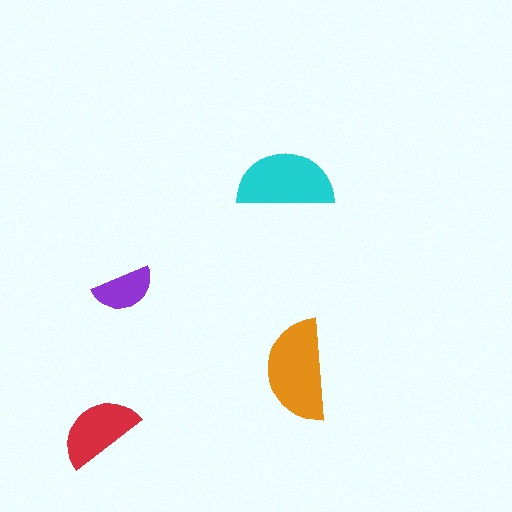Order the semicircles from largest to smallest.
the orange one, the cyan one, the red one, the purple one.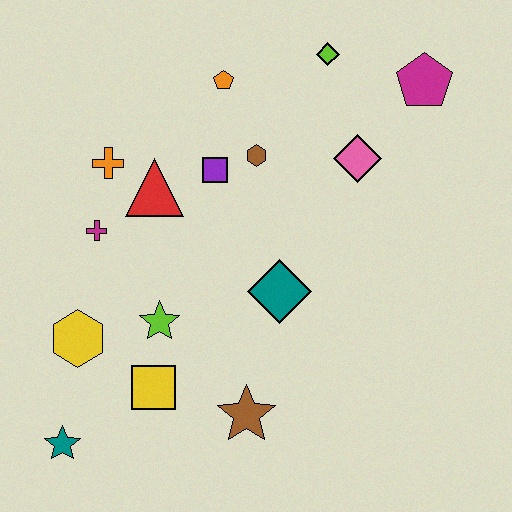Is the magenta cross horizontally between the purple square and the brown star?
No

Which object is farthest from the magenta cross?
The magenta pentagon is farthest from the magenta cross.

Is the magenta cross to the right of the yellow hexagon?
Yes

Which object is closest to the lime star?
The yellow square is closest to the lime star.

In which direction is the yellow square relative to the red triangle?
The yellow square is below the red triangle.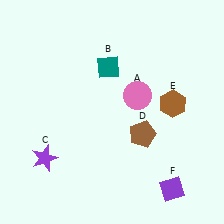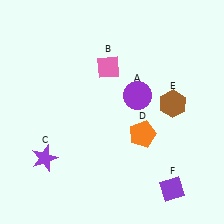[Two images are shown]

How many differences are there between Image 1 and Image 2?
There are 3 differences between the two images.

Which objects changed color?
A changed from pink to purple. B changed from teal to pink. D changed from brown to orange.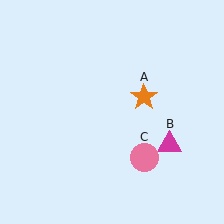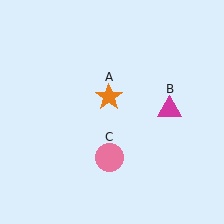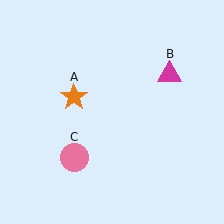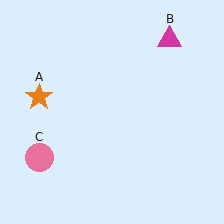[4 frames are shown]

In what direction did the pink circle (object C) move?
The pink circle (object C) moved left.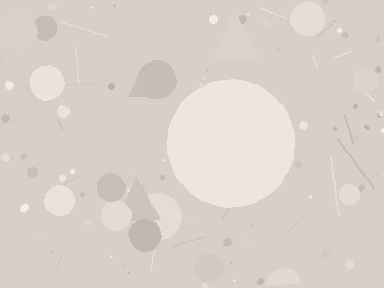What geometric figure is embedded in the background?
A circle is embedded in the background.